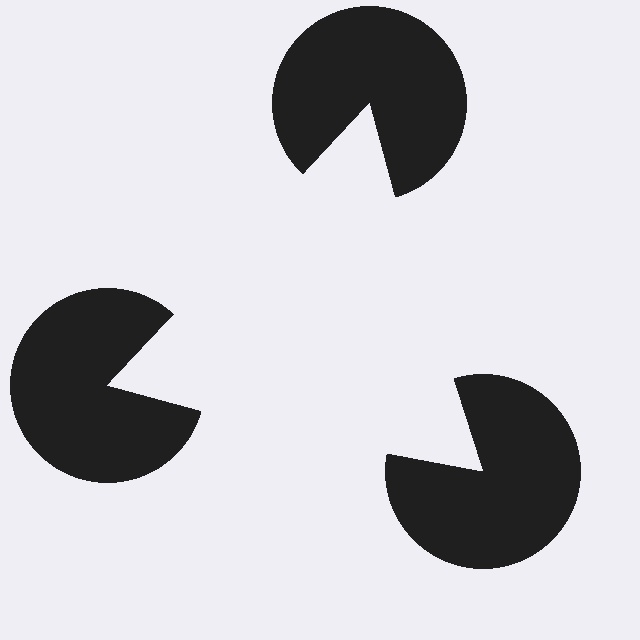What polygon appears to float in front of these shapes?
An illusory triangle — its edges are inferred from the aligned wedge cuts in the pac-man discs, not physically drawn.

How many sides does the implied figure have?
3 sides.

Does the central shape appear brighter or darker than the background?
It typically appears slightly brighter than the background, even though no actual brightness change is drawn.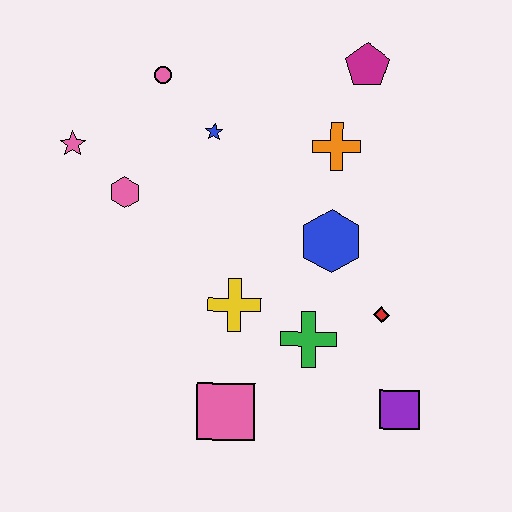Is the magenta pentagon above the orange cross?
Yes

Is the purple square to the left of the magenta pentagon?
No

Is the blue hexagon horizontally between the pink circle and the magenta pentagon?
Yes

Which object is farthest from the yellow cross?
The magenta pentagon is farthest from the yellow cross.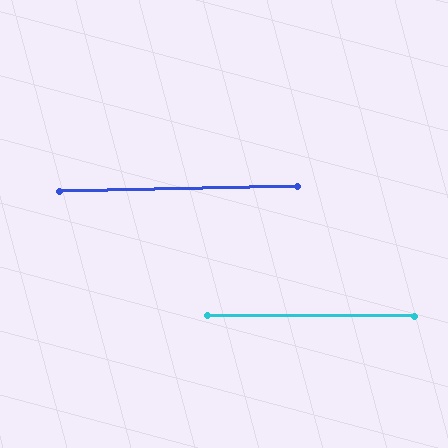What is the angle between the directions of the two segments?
Approximately 1 degree.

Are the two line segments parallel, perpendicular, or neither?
Parallel — their directions differ by only 1.3°.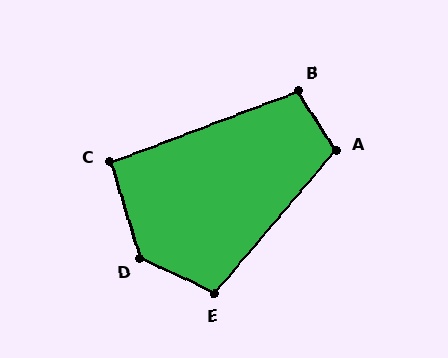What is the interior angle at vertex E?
Approximately 105 degrees (obtuse).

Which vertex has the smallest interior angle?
C, at approximately 93 degrees.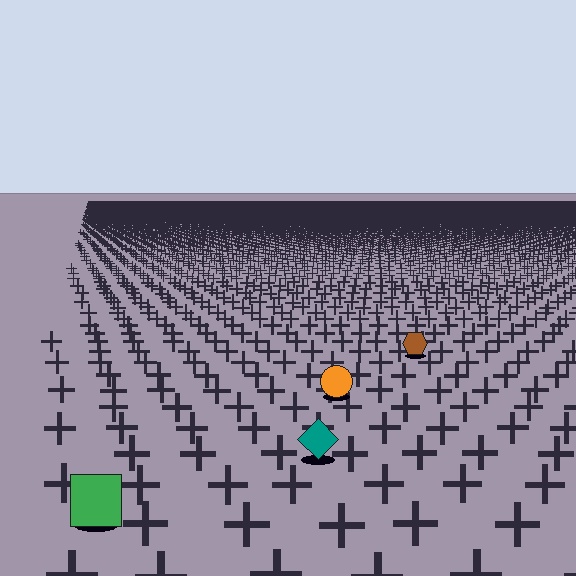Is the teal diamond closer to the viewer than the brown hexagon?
Yes. The teal diamond is closer — you can tell from the texture gradient: the ground texture is coarser near it.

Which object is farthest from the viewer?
The brown hexagon is farthest from the viewer. It appears smaller and the ground texture around it is denser.